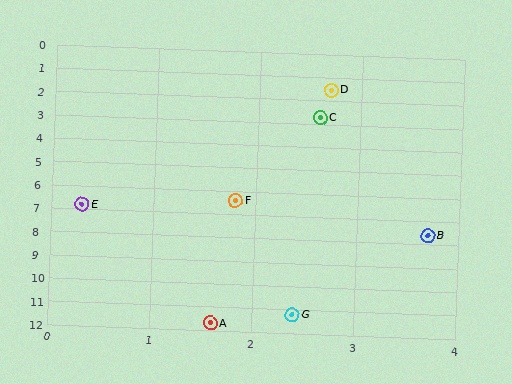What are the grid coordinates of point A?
Point A is at approximately (1.6, 11.7).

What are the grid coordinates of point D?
Point D is at approximately (2.7, 1.5).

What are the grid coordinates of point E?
Point E is at approximately (0.3, 6.8).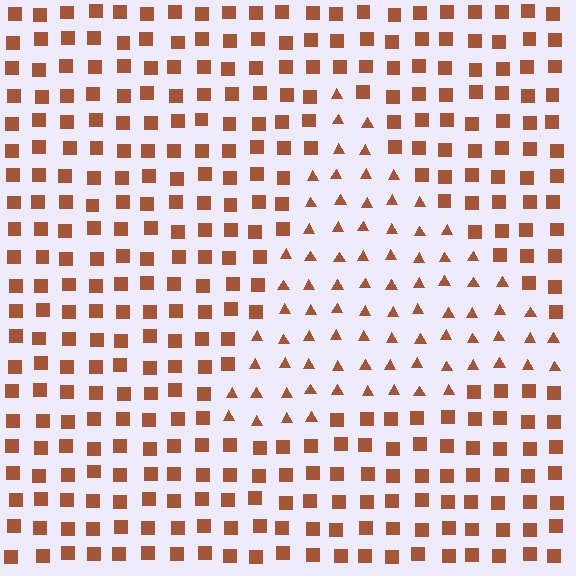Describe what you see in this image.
The image is filled with small brown elements arranged in a uniform grid. A triangle-shaped region contains triangles, while the surrounding area contains squares. The boundary is defined purely by the change in element shape.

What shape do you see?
I see a triangle.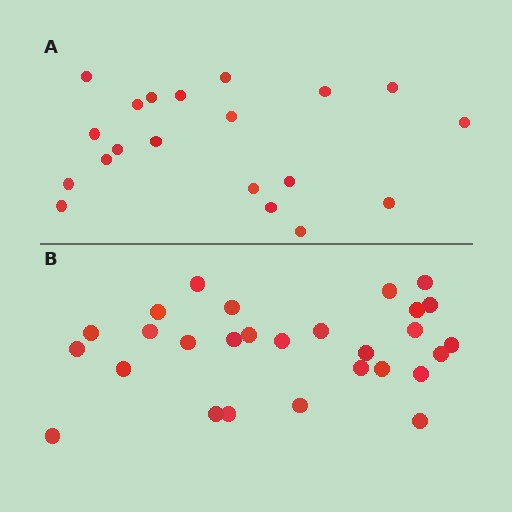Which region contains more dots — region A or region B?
Region B (the bottom region) has more dots.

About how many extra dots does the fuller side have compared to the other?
Region B has roughly 8 or so more dots than region A.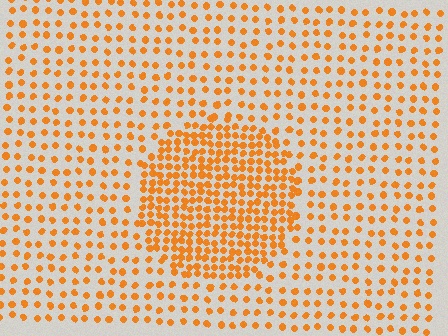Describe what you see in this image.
The image contains small orange elements arranged at two different densities. A circle-shaped region is visible where the elements are more densely packed than the surrounding area.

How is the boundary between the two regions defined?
The boundary is defined by a change in element density (approximately 2.2x ratio). All elements are the same color, size, and shape.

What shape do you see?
I see a circle.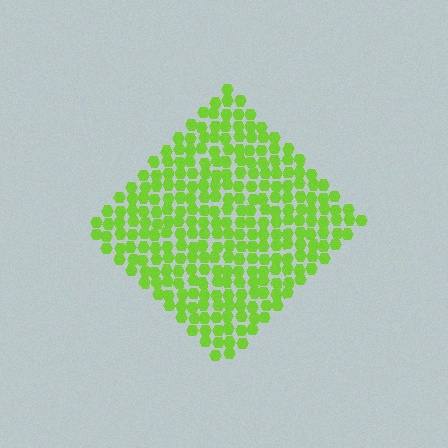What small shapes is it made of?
It is made of small hexagons.